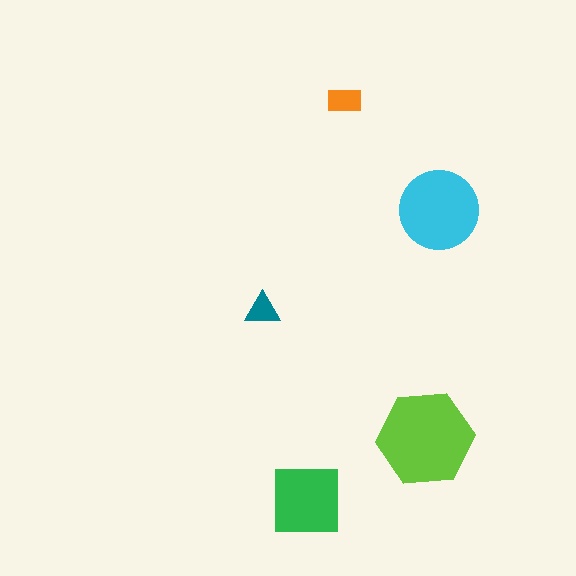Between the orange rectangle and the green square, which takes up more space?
The green square.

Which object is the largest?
The lime hexagon.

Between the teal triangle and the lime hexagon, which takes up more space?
The lime hexagon.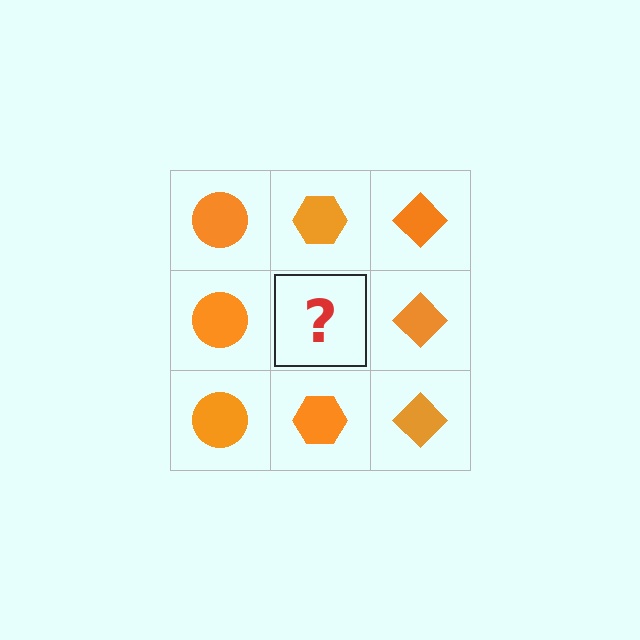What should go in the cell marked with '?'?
The missing cell should contain an orange hexagon.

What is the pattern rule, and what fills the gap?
The rule is that each column has a consistent shape. The gap should be filled with an orange hexagon.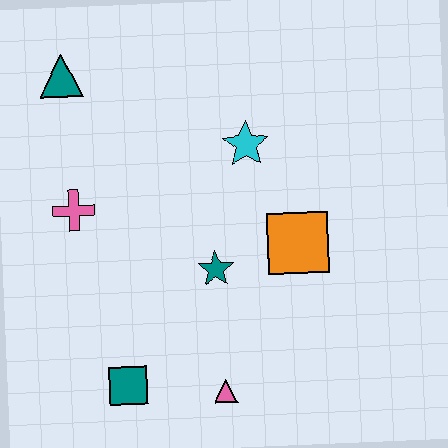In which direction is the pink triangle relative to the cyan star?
The pink triangle is below the cyan star.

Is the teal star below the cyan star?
Yes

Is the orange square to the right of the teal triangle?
Yes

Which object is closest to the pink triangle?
The teal square is closest to the pink triangle.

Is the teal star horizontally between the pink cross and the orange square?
Yes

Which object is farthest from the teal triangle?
The pink triangle is farthest from the teal triangle.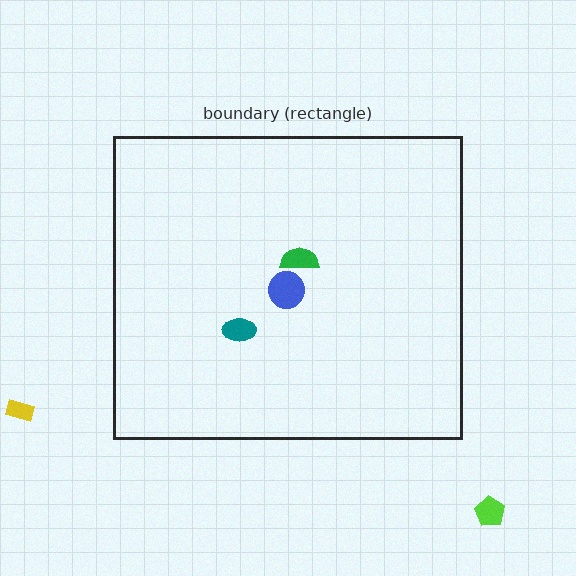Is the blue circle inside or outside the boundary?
Inside.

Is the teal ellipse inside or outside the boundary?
Inside.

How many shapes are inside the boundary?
3 inside, 2 outside.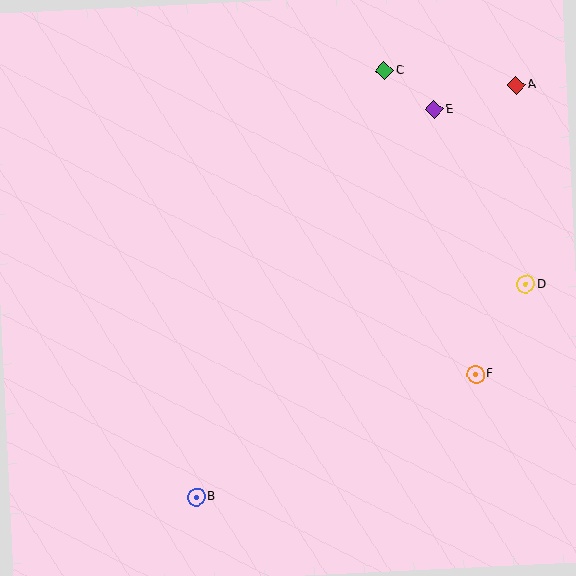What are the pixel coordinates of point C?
Point C is at (384, 71).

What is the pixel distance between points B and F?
The distance between B and F is 305 pixels.